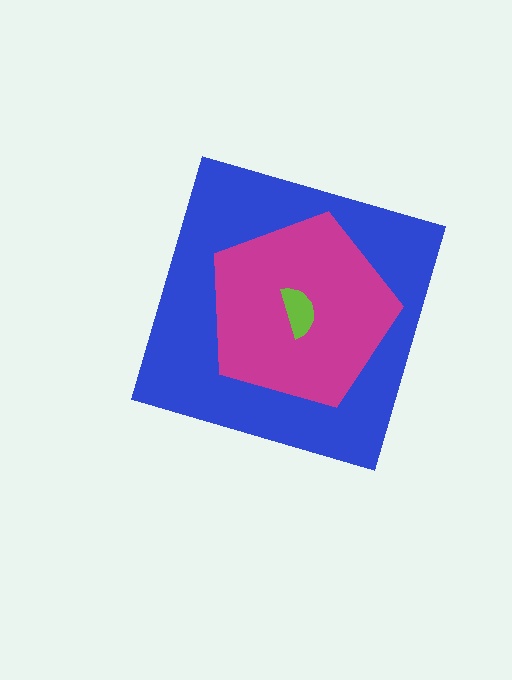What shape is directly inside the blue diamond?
The magenta pentagon.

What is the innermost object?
The lime semicircle.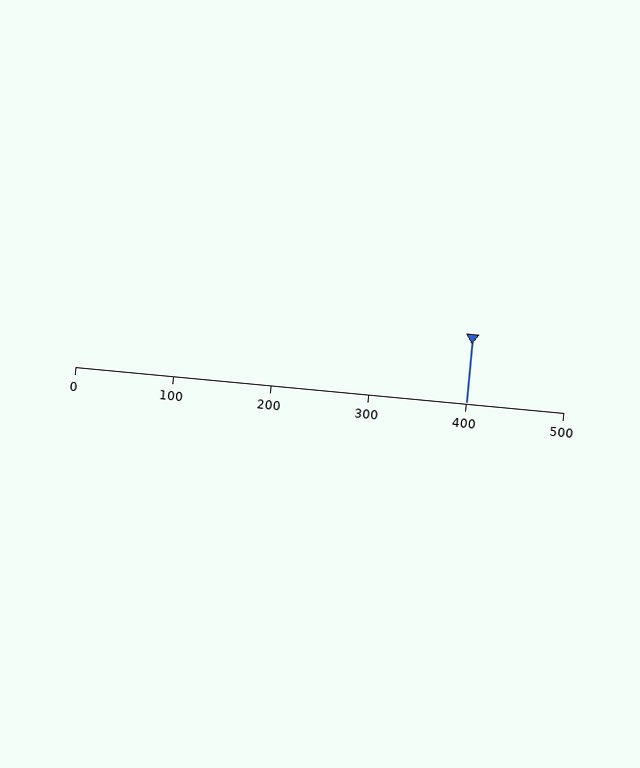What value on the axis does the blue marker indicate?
The marker indicates approximately 400.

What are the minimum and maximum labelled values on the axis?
The axis runs from 0 to 500.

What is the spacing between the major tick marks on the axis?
The major ticks are spaced 100 apart.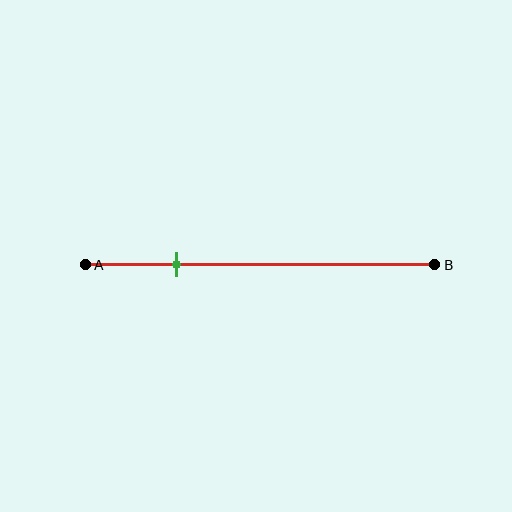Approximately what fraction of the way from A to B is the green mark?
The green mark is approximately 25% of the way from A to B.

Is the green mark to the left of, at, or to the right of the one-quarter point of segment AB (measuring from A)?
The green mark is approximately at the one-quarter point of segment AB.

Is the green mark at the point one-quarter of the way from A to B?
Yes, the mark is approximately at the one-quarter point.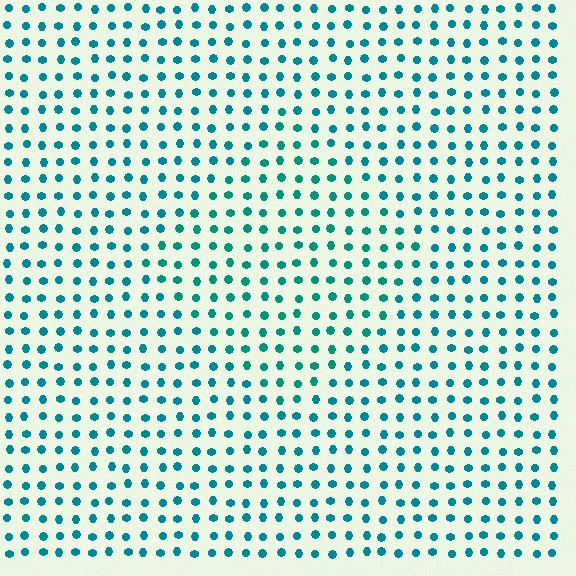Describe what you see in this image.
The image is filled with small teal elements in a uniform arrangement. A diamond-shaped region is visible where the elements are tinted to a slightly different hue, forming a subtle color boundary.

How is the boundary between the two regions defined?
The boundary is defined purely by a slight shift in hue (about 15 degrees). Spacing, size, and orientation are identical on both sides.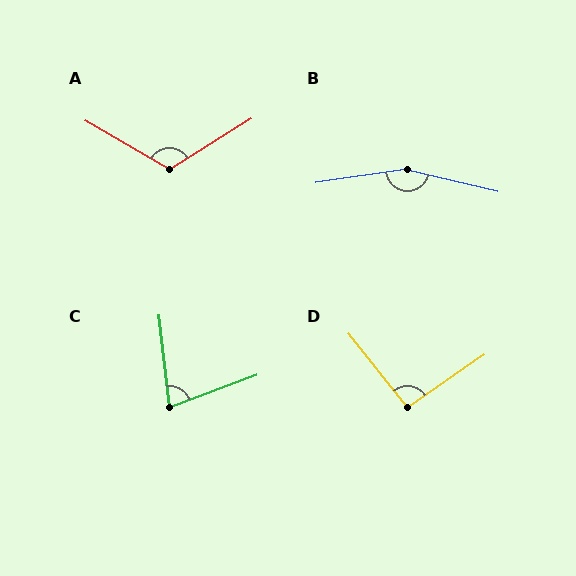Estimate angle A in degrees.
Approximately 118 degrees.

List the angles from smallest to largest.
C (76°), D (94°), A (118°), B (159°).